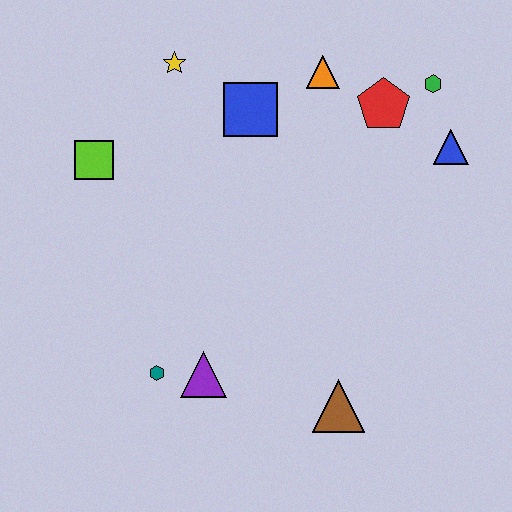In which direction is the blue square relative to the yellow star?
The blue square is to the right of the yellow star.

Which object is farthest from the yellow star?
The brown triangle is farthest from the yellow star.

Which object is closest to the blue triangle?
The green hexagon is closest to the blue triangle.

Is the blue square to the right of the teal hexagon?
Yes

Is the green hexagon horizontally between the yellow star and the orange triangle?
No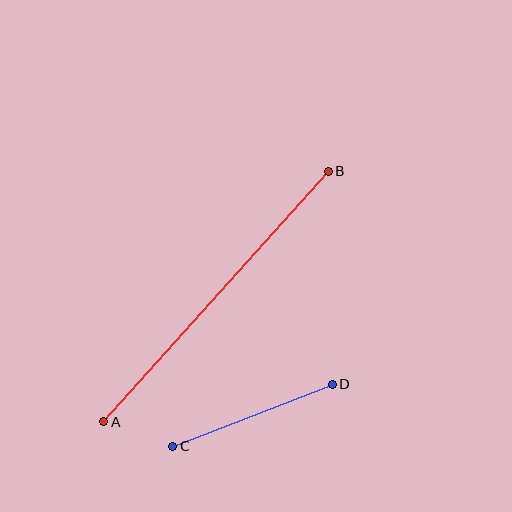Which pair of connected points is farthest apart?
Points A and B are farthest apart.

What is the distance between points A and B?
The distance is approximately 336 pixels.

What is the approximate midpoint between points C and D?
The midpoint is at approximately (253, 415) pixels.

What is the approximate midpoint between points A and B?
The midpoint is at approximately (216, 297) pixels.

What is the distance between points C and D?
The distance is approximately 171 pixels.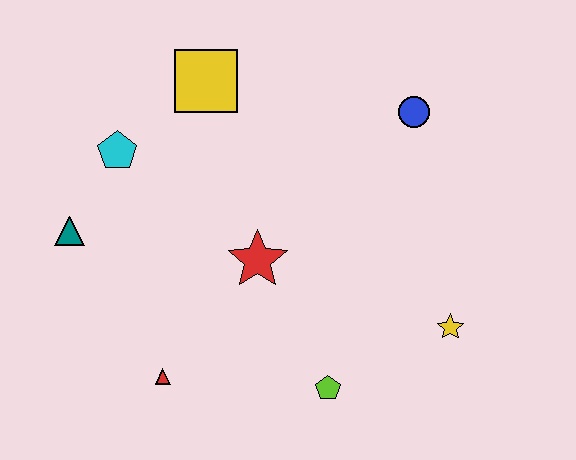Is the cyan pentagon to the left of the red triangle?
Yes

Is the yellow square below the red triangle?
No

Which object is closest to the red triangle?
The red star is closest to the red triangle.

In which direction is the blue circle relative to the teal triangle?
The blue circle is to the right of the teal triangle.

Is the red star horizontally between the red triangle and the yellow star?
Yes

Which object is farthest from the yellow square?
The yellow star is farthest from the yellow square.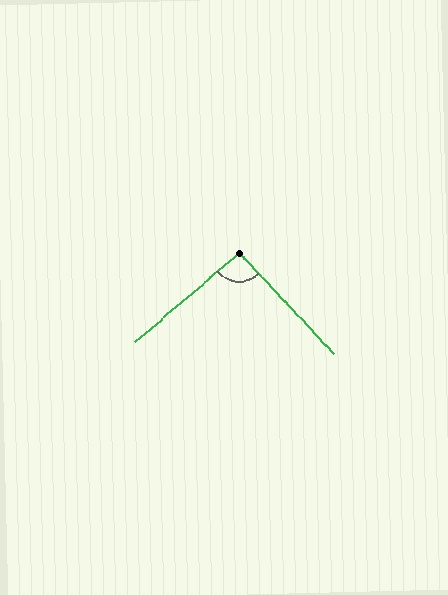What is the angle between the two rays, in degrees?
Approximately 93 degrees.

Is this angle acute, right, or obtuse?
It is approximately a right angle.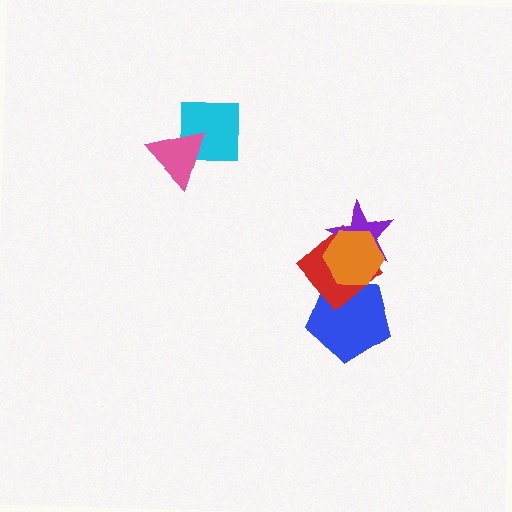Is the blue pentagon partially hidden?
Yes, it is partially covered by another shape.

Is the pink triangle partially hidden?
No, no other shape covers it.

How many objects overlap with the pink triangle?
1 object overlaps with the pink triangle.